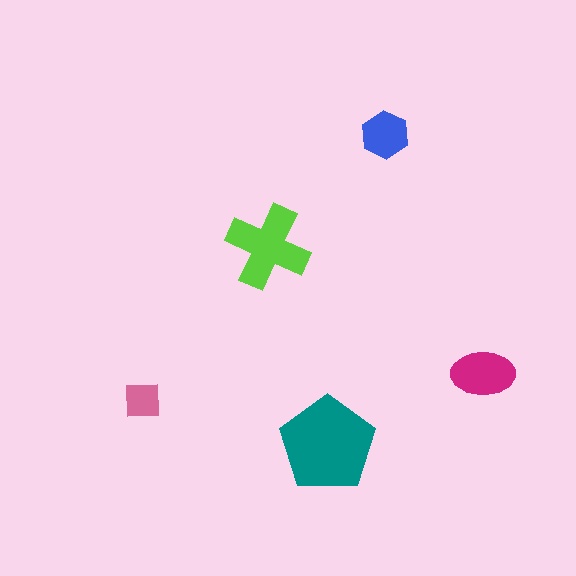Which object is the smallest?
The pink square.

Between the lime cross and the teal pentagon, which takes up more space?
The teal pentagon.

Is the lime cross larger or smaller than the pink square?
Larger.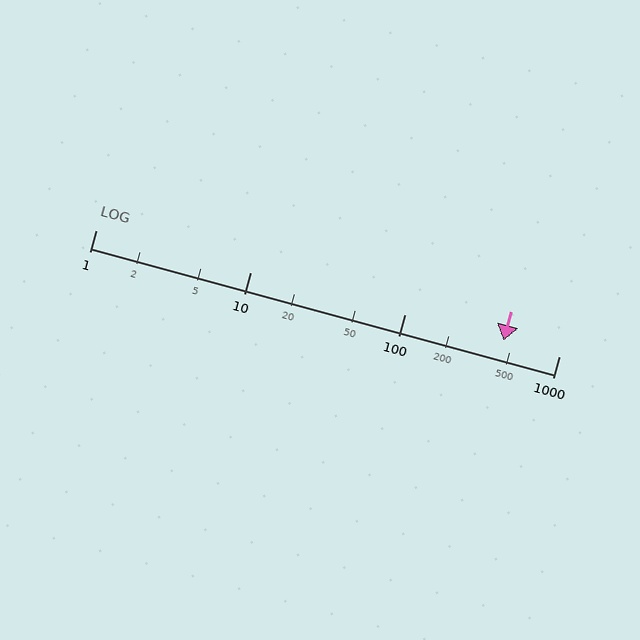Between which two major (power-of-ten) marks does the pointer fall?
The pointer is between 100 and 1000.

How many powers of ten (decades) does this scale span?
The scale spans 3 decades, from 1 to 1000.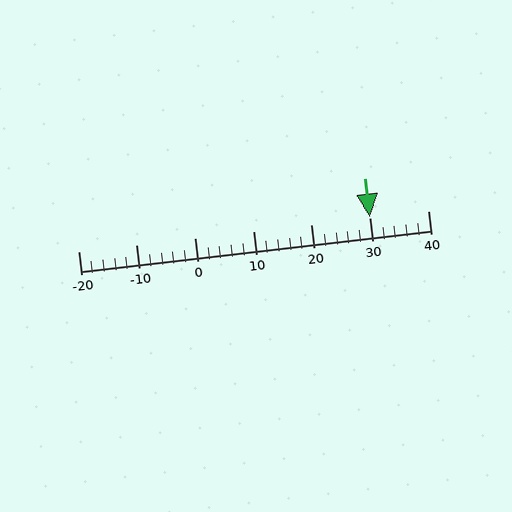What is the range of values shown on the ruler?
The ruler shows values from -20 to 40.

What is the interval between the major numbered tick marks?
The major tick marks are spaced 10 units apart.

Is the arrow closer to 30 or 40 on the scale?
The arrow is closer to 30.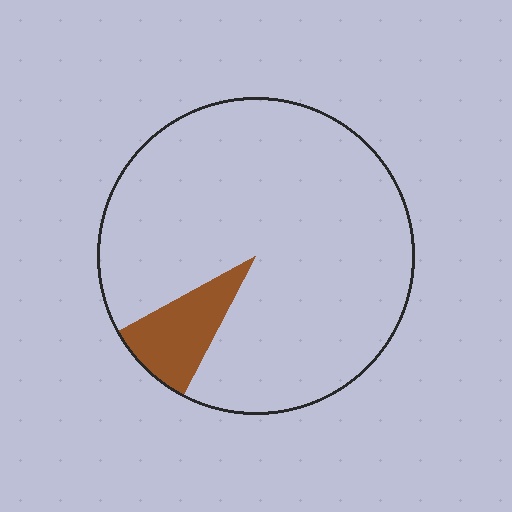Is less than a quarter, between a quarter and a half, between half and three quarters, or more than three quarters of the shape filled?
Less than a quarter.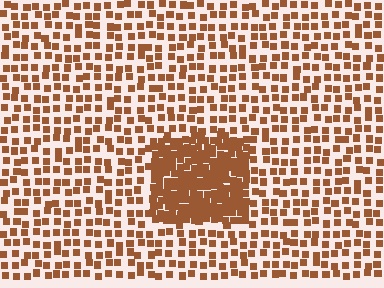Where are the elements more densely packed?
The elements are more densely packed inside the rectangle boundary.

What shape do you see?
I see a rectangle.